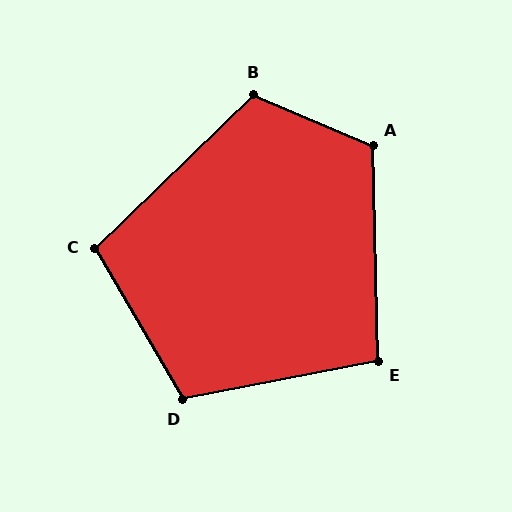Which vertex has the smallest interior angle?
E, at approximately 100 degrees.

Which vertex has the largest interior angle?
A, at approximately 114 degrees.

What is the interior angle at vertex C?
Approximately 104 degrees (obtuse).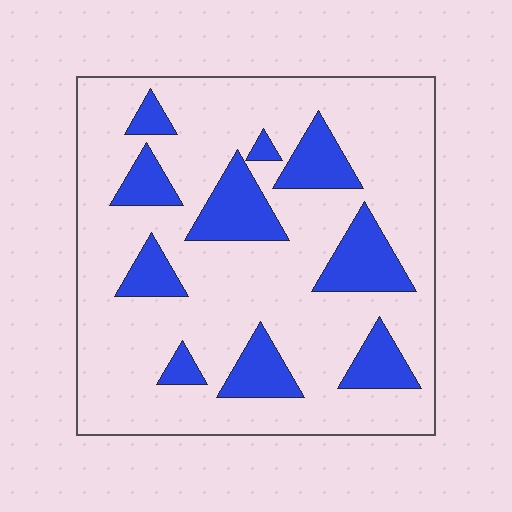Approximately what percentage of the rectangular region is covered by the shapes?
Approximately 20%.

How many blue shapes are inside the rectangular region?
10.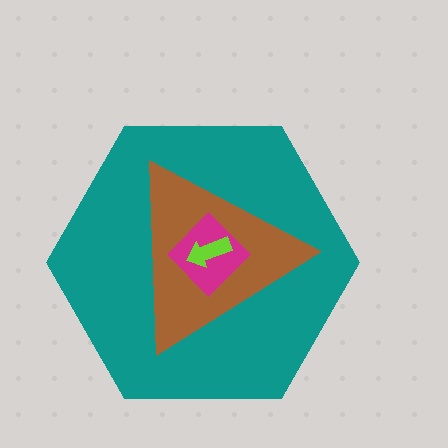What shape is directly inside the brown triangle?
The magenta diamond.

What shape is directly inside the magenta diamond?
The lime arrow.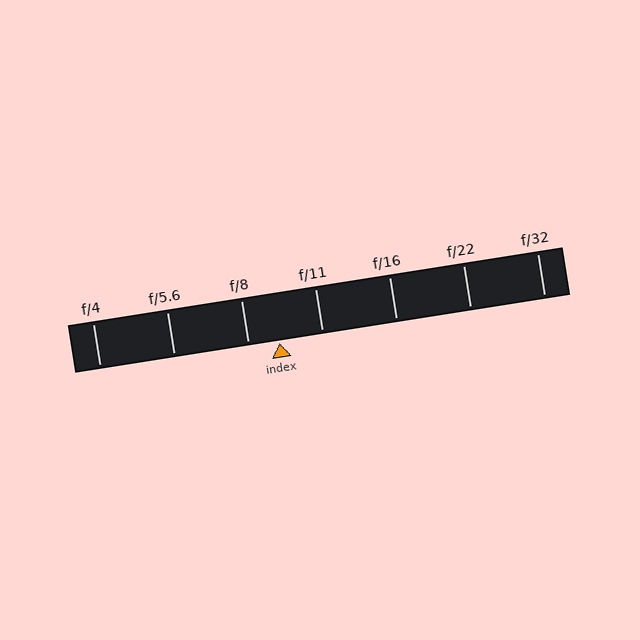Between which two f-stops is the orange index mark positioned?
The index mark is between f/8 and f/11.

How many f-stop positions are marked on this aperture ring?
There are 7 f-stop positions marked.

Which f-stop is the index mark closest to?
The index mark is closest to f/8.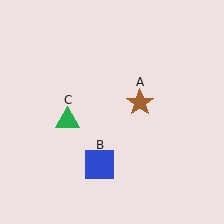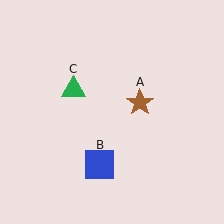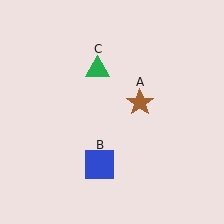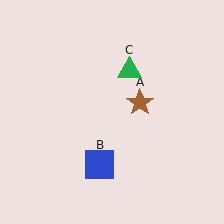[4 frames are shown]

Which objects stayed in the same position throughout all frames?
Brown star (object A) and blue square (object B) remained stationary.